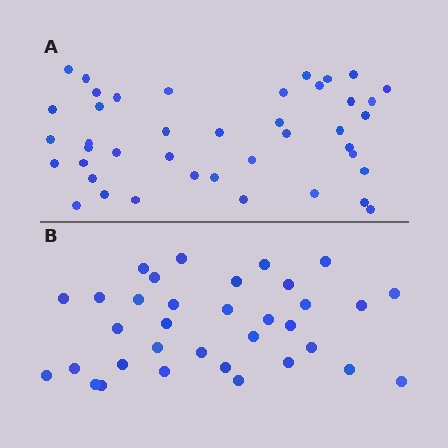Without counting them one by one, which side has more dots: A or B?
Region A (the top region) has more dots.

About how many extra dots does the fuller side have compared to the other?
Region A has roughly 8 or so more dots than region B.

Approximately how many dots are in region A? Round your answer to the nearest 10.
About 40 dots. (The exact count is 42, which rounds to 40.)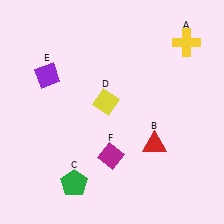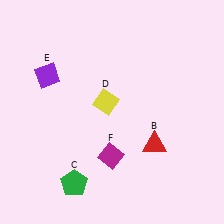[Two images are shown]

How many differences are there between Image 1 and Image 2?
There is 1 difference between the two images.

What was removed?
The yellow cross (A) was removed in Image 2.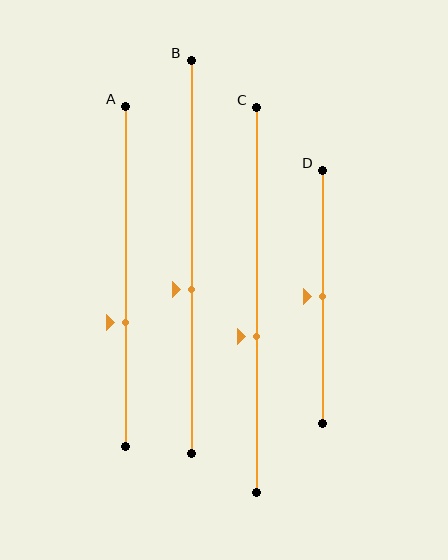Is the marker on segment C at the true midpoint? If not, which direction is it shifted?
No, the marker on segment C is shifted downward by about 10% of the segment length.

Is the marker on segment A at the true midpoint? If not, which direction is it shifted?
No, the marker on segment A is shifted downward by about 14% of the segment length.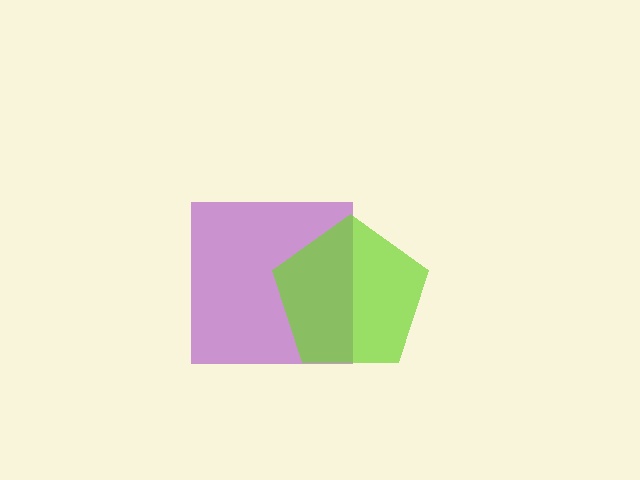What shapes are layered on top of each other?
The layered shapes are: a purple square, a lime pentagon.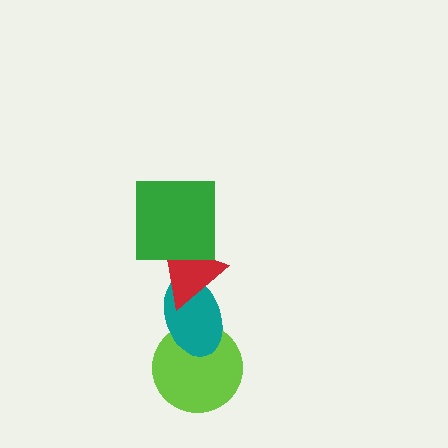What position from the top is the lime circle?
The lime circle is 4th from the top.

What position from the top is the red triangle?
The red triangle is 2nd from the top.